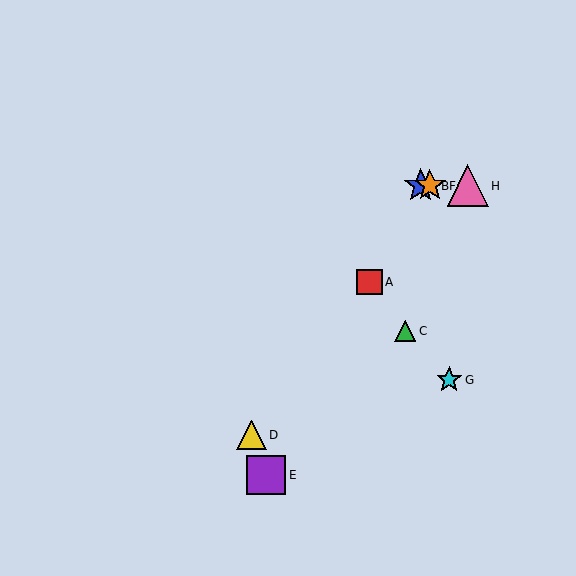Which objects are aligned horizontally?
Objects B, F, H are aligned horizontally.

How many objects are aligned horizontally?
3 objects (B, F, H) are aligned horizontally.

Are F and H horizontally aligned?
Yes, both are at y≈186.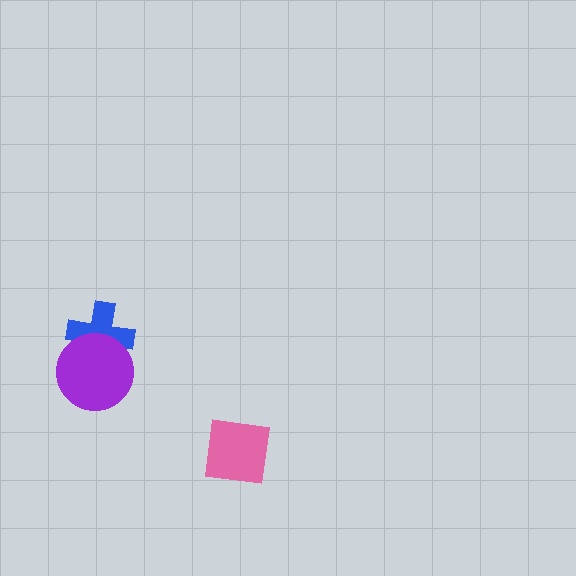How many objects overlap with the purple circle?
1 object overlaps with the purple circle.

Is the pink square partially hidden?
No, no other shape covers it.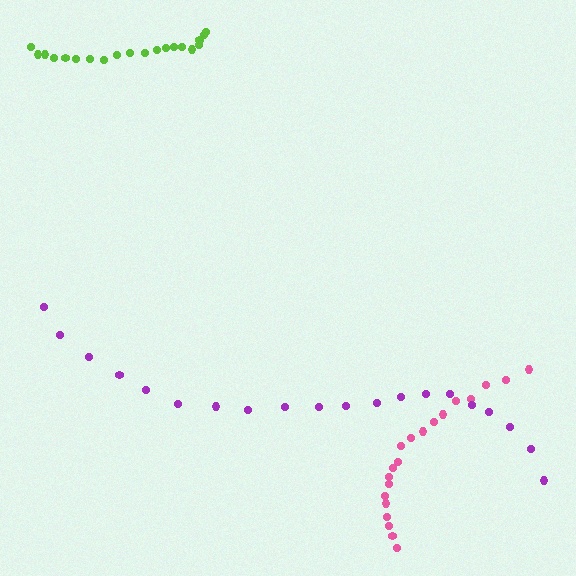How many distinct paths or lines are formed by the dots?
There are 3 distinct paths.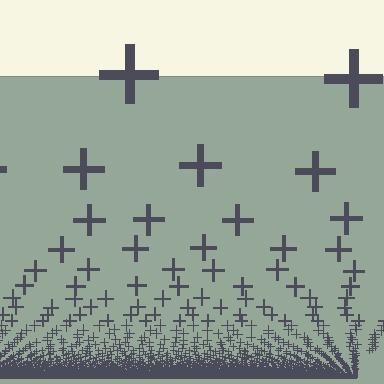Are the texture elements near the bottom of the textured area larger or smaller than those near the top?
Smaller. The gradient is inverted — elements near the bottom are smaller and denser.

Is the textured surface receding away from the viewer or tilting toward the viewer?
The surface appears to tilt toward the viewer. Texture elements get larger and sparser toward the top.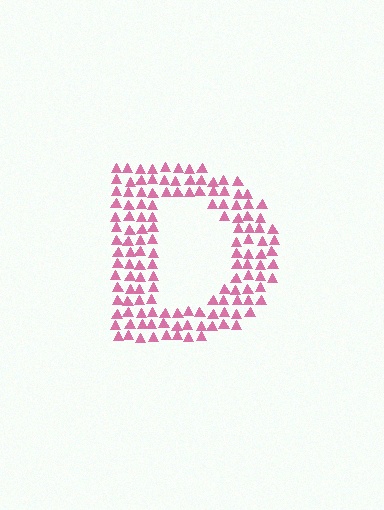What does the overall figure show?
The overall figure shows the letter D.